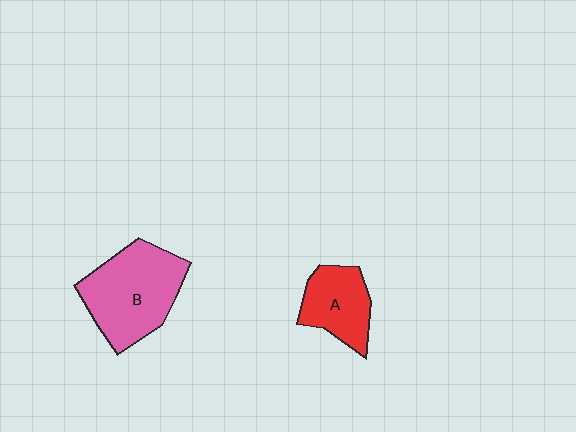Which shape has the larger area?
Shape B (pink).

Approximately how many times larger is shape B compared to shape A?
Approximately 1.7 times.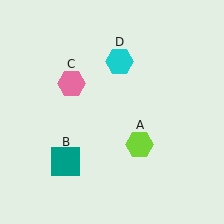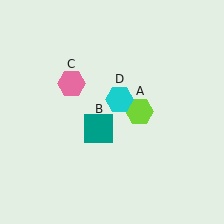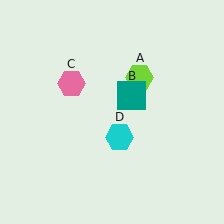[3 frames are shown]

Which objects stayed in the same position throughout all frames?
Pink hexagon (object C) remained stationary.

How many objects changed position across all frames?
3 objects changed position: lime hexagon (object A), teal square (object B), cyan hexagon (object D).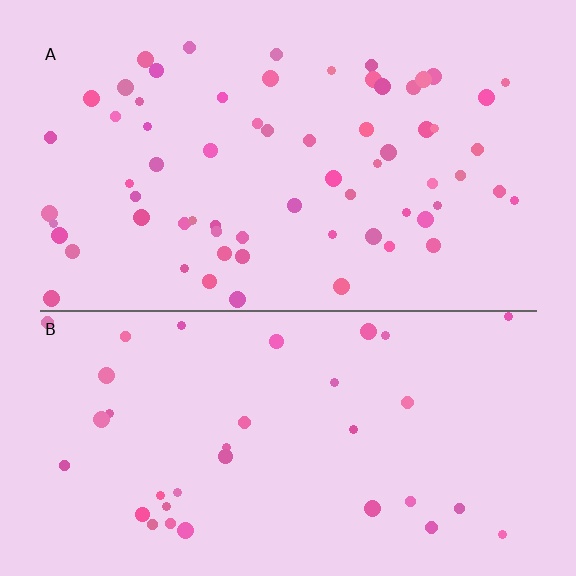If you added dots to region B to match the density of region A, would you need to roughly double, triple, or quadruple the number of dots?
Approximately double.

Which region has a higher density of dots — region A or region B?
A (the top).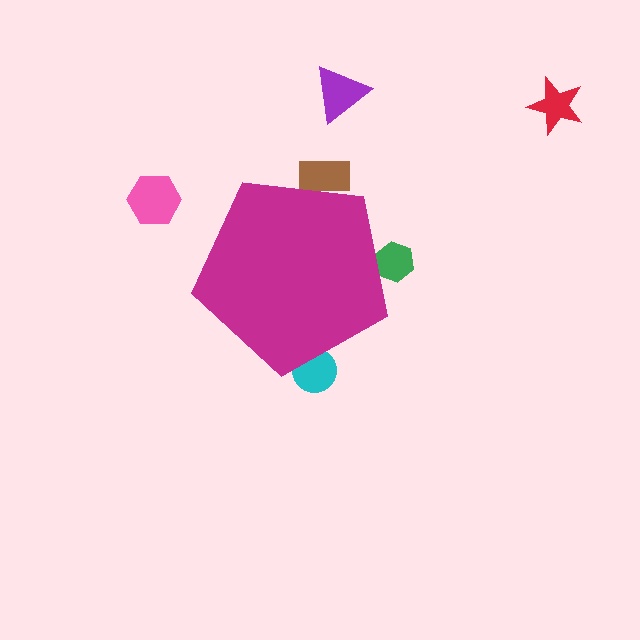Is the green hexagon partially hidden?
Yes, the green hexagon is partially hidden behind the magenta pentagon.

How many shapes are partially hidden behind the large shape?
3 shapes are partially hidden.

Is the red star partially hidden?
No, the red star is fully visible.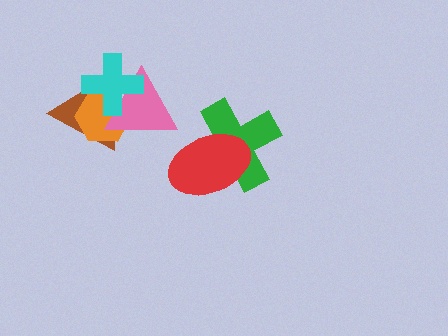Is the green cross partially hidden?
Yes, it is partially covered by another shape.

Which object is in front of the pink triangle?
The cyan cross is in front of the pink triangle.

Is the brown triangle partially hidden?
Yes, it is partially covered by another shape.